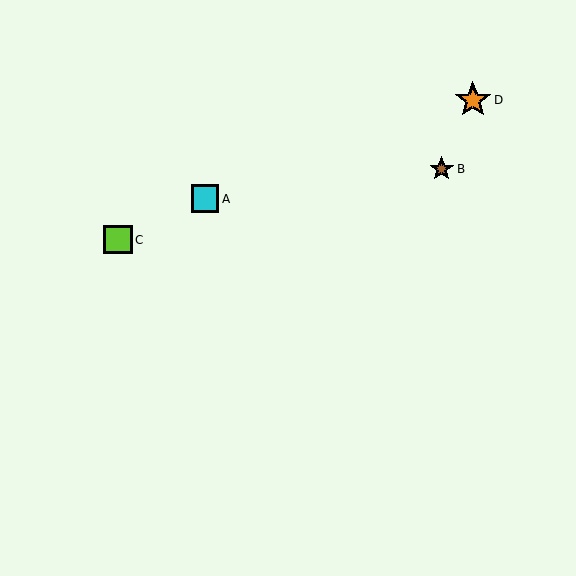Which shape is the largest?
The orange star (labeled D) is the largest.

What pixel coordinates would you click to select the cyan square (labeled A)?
Click at (205, 199) to select the cyan square A.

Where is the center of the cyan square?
The center of the cyan square is at (205, 199).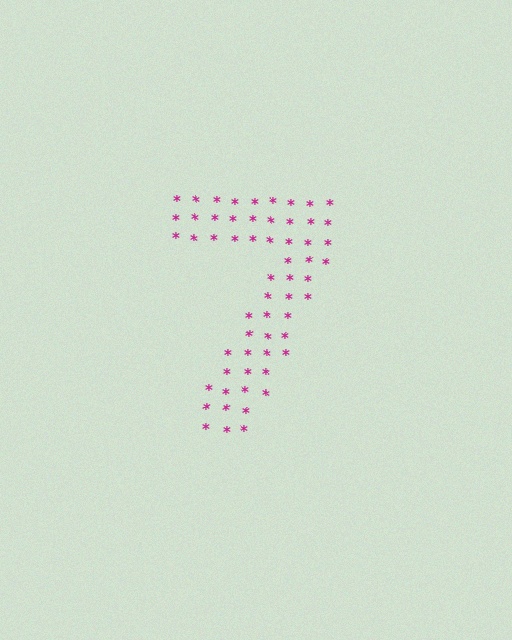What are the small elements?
The small elements are asterisks.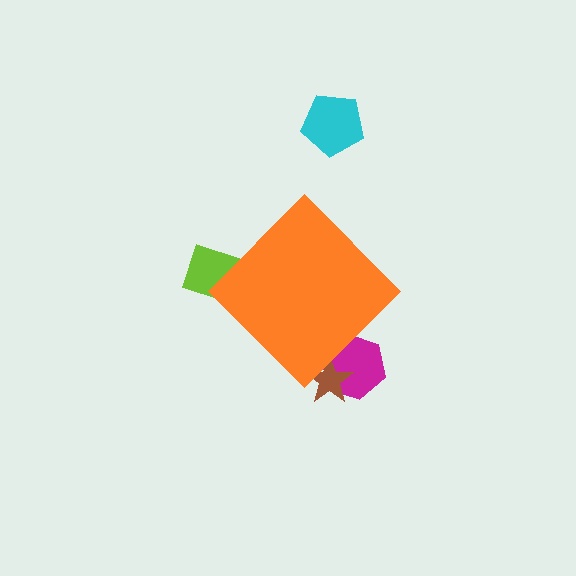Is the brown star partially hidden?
Yes, the brown star is partially hidden behind the orange diamond.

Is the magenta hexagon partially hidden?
Yes, the magenta hexagon is partially hidden behind the orange diamond.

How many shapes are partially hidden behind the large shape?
3 shapes are partially hidden.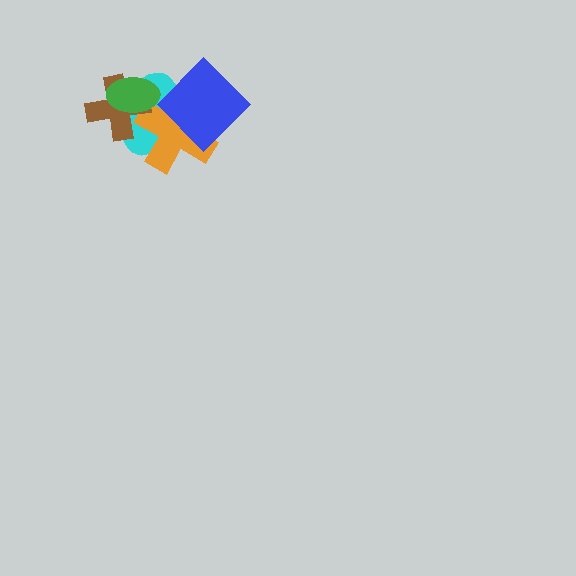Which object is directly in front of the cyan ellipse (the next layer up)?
The orange cross is directly in front of the cyan ellipse.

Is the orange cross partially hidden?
Yes, it is partially covered by another shape.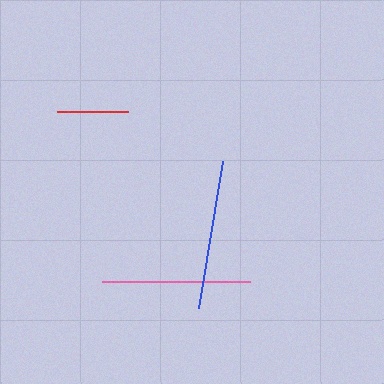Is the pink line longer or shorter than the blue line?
The blue line is longer than the pink line.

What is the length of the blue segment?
The blue segment is approximately 149 pixels long.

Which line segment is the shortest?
The red line is the shortest at approximately 71 pixels.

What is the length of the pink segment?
The pink segment is approximately 148 pixels long.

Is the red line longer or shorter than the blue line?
The blue line is longer than the red line.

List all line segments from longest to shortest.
From longest to shortest: blue, pink, red.